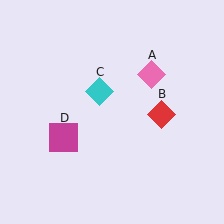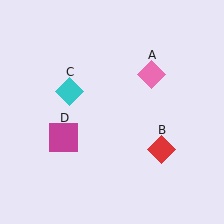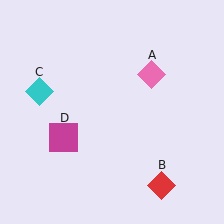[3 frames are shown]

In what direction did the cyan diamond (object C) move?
The cyan diamond (object C) moved left.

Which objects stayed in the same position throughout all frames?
Pink diamond (object A) and magenta square (object D) remained stationary.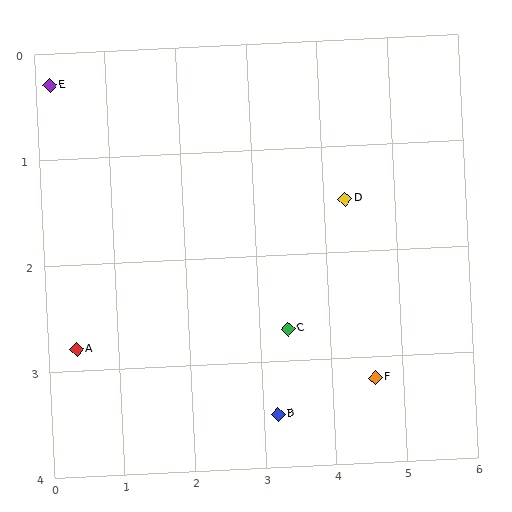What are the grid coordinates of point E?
Point E is at approximately (0.2, 0.3).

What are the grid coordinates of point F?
Point F is at approximately (4.6, 3.2).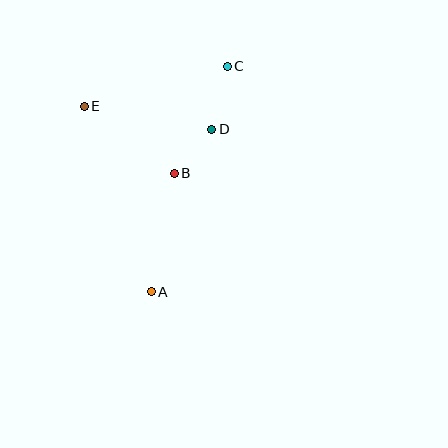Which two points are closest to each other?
Points B and D are closest to each other.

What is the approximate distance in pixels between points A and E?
The distance between A and E is approximately 197 pixels.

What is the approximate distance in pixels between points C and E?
The distance between C and E is approximately 148 pixels.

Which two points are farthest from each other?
Points A and C are farthest from each other.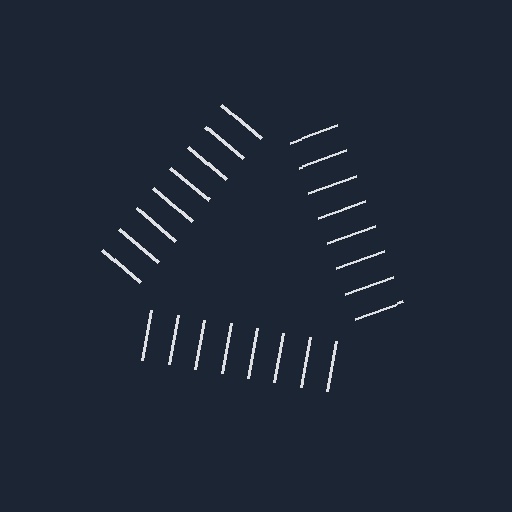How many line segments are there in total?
24 — 8 along each of the 3 edges.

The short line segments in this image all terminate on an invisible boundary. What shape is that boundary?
An illusory triangle — the line segments terminate on its edges but no continuous stroke is drawn.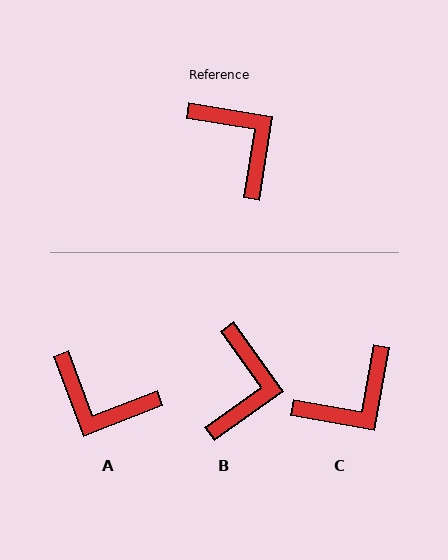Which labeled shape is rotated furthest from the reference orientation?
A, about 150 degrees away.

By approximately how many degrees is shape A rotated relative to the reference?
Approximately 150 degrees clockwise.